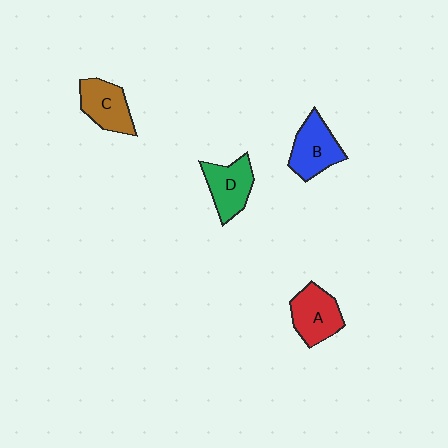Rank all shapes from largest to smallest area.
From largest to smallest: B (blue), A (red), D (green), C (brown).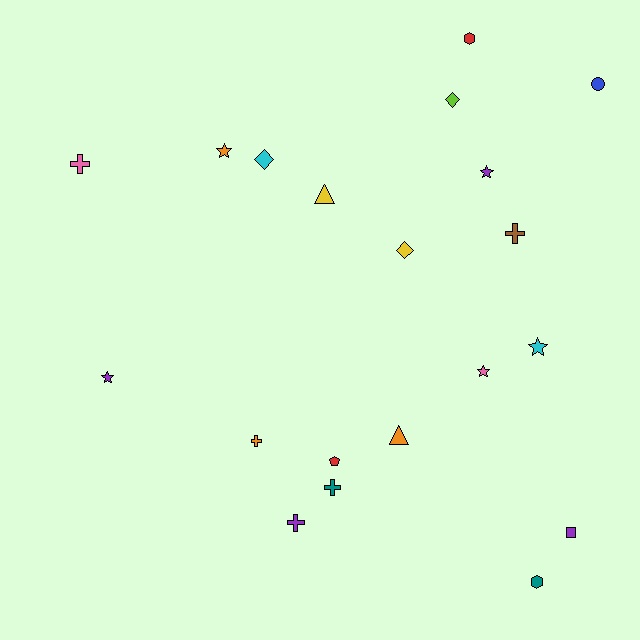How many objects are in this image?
There are 20 objects.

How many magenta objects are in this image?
There are no magenta objects.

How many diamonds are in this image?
There are 3 diamonds.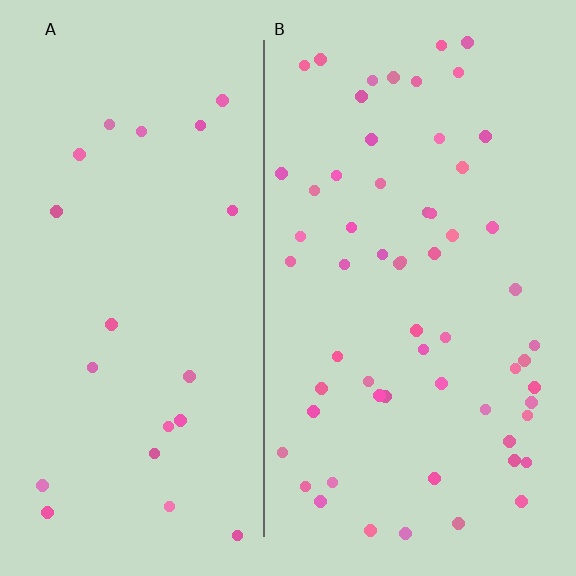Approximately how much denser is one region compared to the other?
Approximately 2.8× — region B over region A.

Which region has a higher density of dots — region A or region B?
B (the right).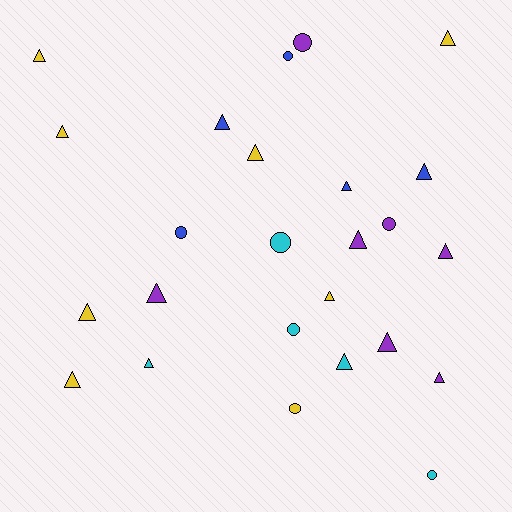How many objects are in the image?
There are 25 objects.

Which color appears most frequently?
Yellow, with 8 objects.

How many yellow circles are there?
There is 1 yellow circle.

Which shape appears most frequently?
Triangle, with 17 objects.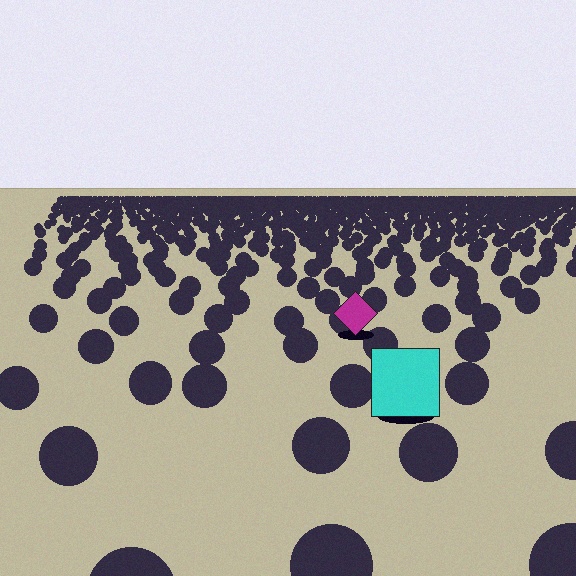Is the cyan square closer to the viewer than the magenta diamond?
Yes. The cyan square is closer — you can tell from the texture gradient: the ground texture is coarser near it.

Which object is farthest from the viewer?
The magenta diamond is farthest from the viewer. It appears smaller and the ground texture around it is denser.